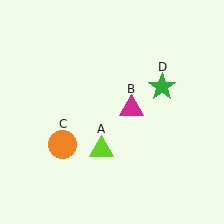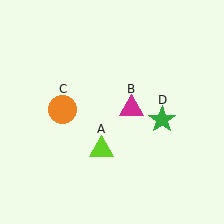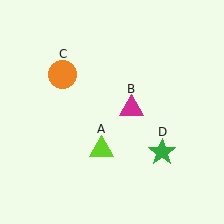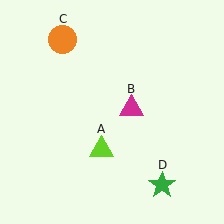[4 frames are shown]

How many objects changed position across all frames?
2 objects changed position: orange circle (object C), green star (object D).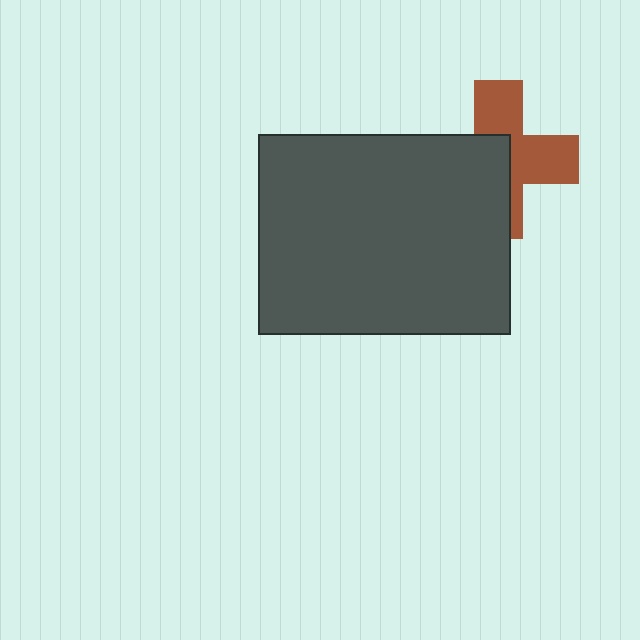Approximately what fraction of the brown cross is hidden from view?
Roughly 50% of the brown cross is hidden behind the dark gray rectangle.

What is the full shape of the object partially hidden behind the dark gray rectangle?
The partially hidden object is a brown cross.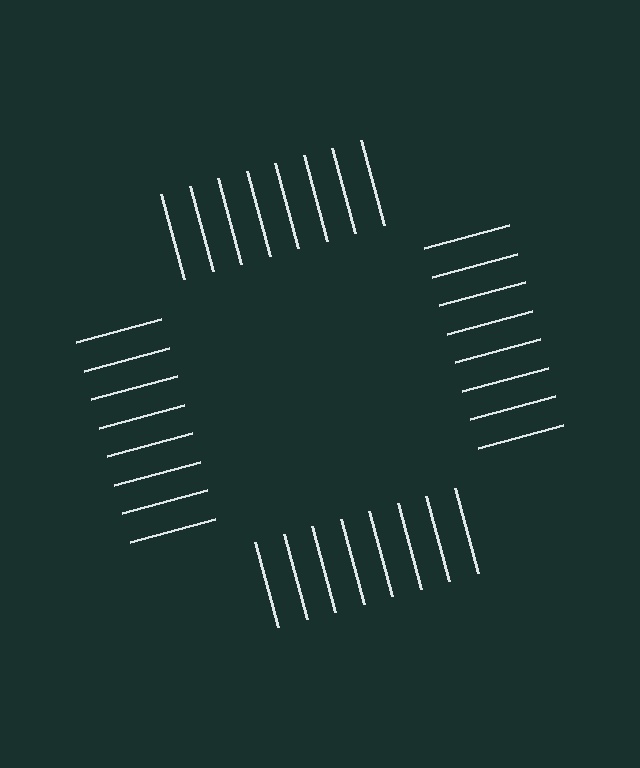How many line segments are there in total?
32 — 8 along each of the 4 edges.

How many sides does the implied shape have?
4 sides — the line-ends trace a square.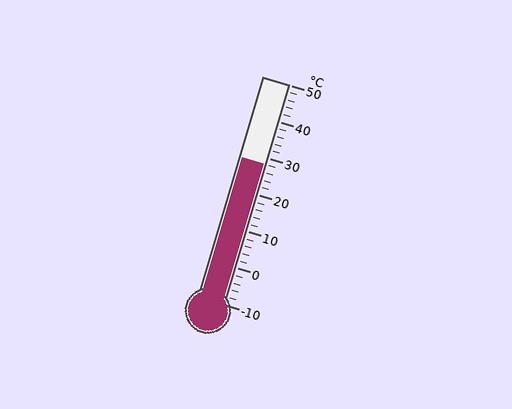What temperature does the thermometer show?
The thermometer shows approximately 28°C.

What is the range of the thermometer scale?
The thermometer scale ranges from -10°C to 50°C.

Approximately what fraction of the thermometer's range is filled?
The thermometer is filled to approximately 65% of its range.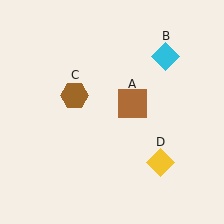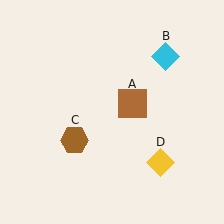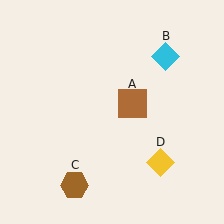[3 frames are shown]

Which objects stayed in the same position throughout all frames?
Brown square (object A) and cyan diamond (object B) and yellow diamond (object D) remained stationary.